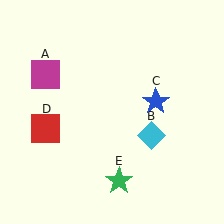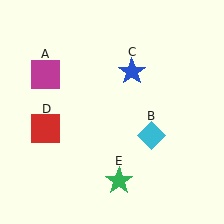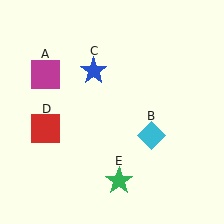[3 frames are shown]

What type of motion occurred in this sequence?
The blue star (object C) rotated counterclockwise around the center of the scene.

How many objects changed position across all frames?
1 object changed position: blue star (object C).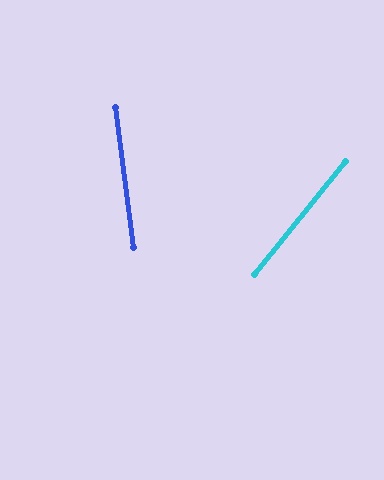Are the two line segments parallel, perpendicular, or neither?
Neither parallel nor perpendicular — they differ by about 46°.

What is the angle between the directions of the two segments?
Approximately 46 degrees.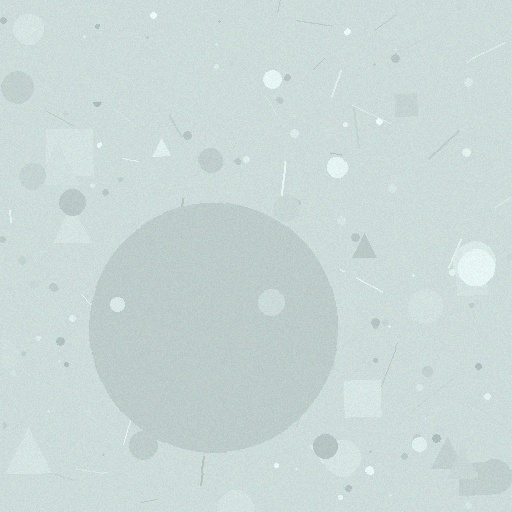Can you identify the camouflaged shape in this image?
The camouflaged shape is a circle.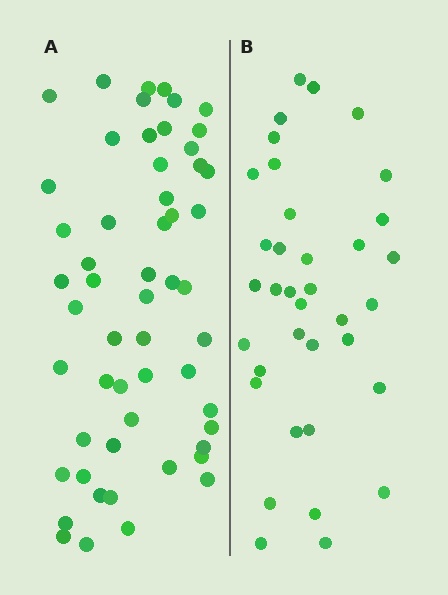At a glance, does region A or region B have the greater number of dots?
Region A (the left region) has more dots.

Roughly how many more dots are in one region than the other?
Region A has approximately 20 more dots than region B.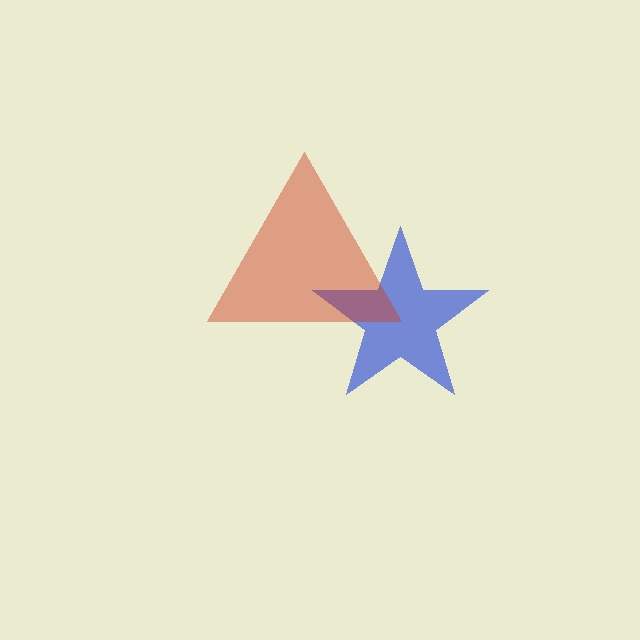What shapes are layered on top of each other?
The layered shapes are: a blue star, a red triangle.